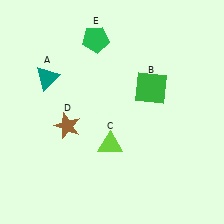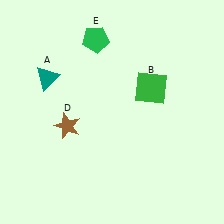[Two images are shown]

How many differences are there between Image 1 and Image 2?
There is 1 difference between the two images.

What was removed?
The lime triangle (C) was removed in Image 2.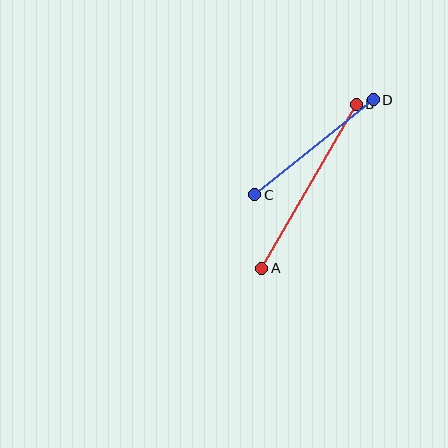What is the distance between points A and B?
The distance is approximately 189 pixels.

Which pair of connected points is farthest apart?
Points A and B are farthest apart.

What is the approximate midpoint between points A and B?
The midpoint is at approximately (309, 186) pixels.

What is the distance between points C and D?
The distance is approximately 152 pixels.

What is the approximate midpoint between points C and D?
The midpoint is at approximately (314, 147) pixels.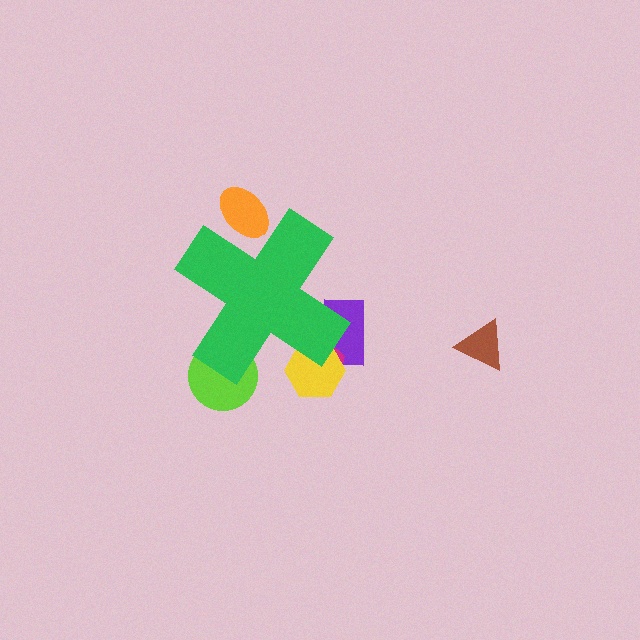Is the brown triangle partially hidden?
No, the brown triangle is fully visible.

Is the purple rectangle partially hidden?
Yes, the purple rectangle is partially hidden behind the green cross.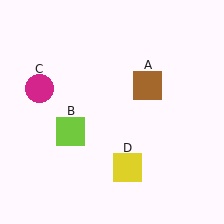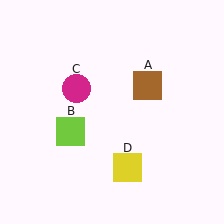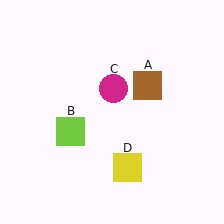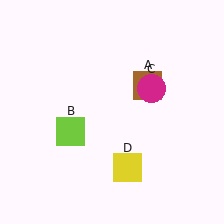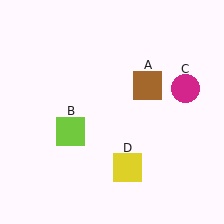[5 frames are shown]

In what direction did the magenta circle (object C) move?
The magenta circle (object C) moved right.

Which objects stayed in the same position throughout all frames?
Brown square (object A) and lime square (object B) and yellow square (object D) remained stationary.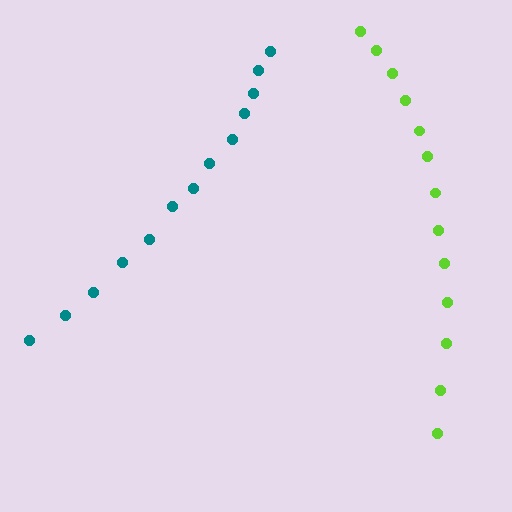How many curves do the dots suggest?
There are 2 distinct paths.